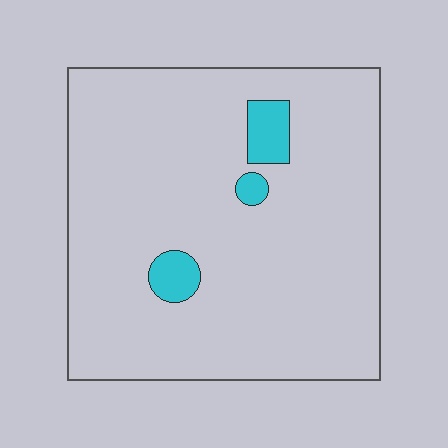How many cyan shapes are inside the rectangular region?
3.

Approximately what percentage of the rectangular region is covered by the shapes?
Approximately 5%.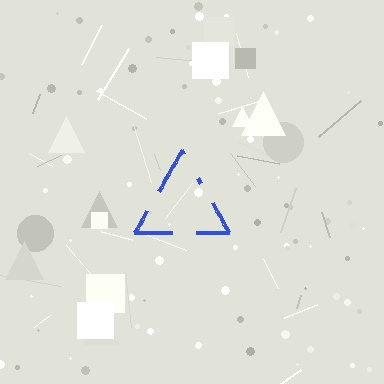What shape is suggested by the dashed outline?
The dashed outline suggests a triangle.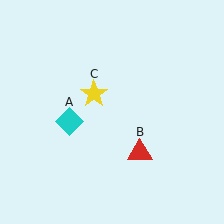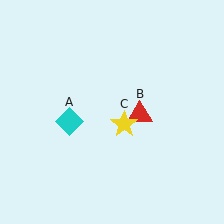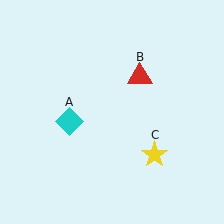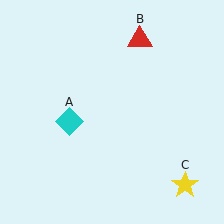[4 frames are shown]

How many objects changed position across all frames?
2 objects changed position: red triangle (object B), yellow star (object C).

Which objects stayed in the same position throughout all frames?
Cyan diamond (object A) remained stationary.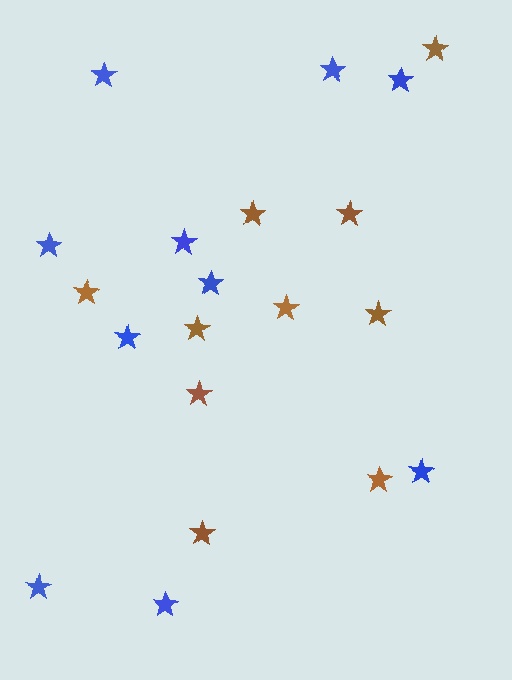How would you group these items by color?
There are 2 groups: one group of brown stars (10) and one group of blue stars (10).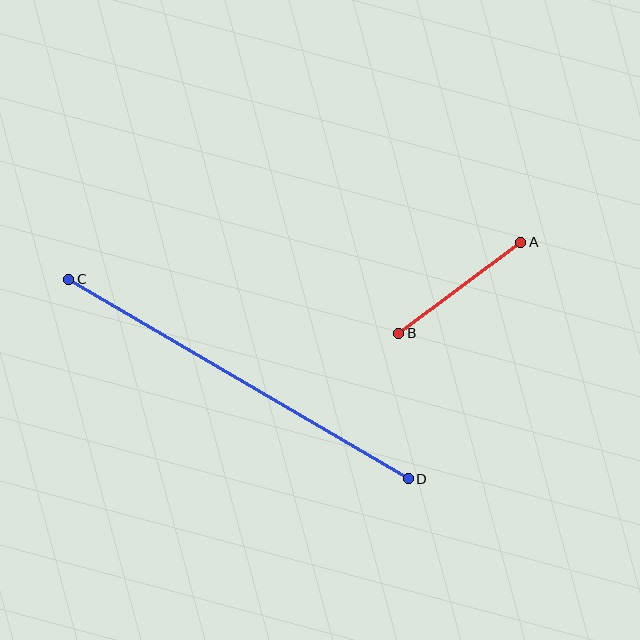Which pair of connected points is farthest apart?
Points C and D are farthest apart.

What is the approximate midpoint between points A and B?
The midpoint is at approximately (460, 288) pixels.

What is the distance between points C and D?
The distance is approximately 394 pixels.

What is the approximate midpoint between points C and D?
The midpoint is at approximately (239, 379) pixels.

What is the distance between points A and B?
The distance is approximately 152 pixels.